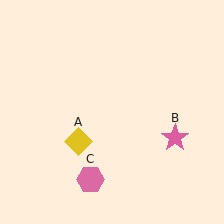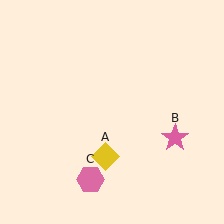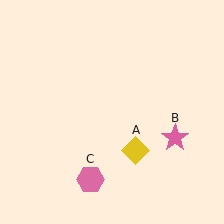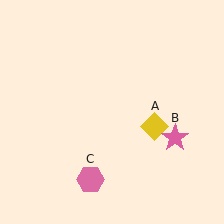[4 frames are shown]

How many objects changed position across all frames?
1 object changed position: yellow diamond (object A).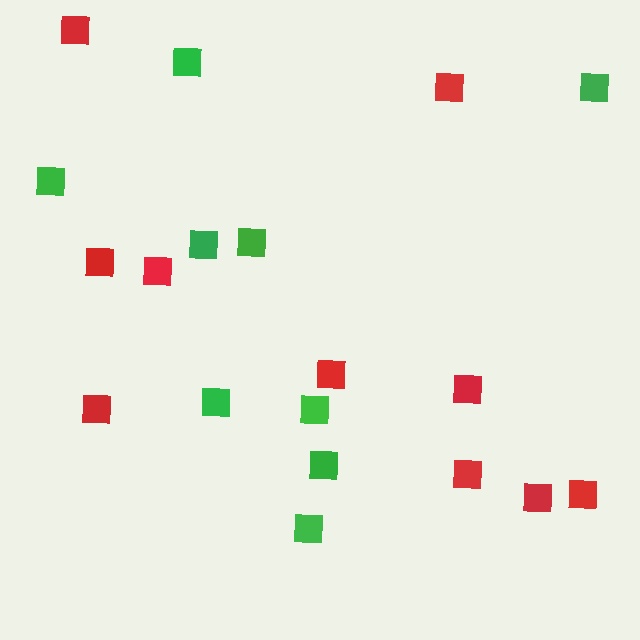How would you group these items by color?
There are 2 groups: one group of red squares (10) and one group of green squares (9).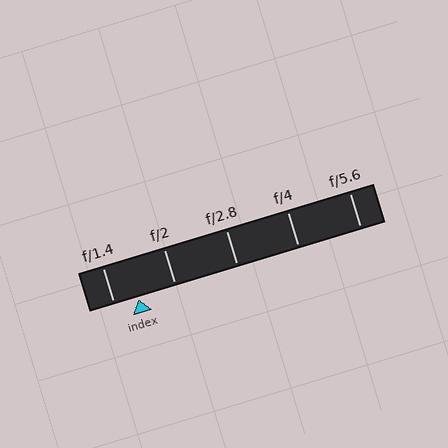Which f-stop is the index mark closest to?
The index mark is closest to f/1.4.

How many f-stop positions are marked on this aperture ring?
There are 5 f-stop positions marked.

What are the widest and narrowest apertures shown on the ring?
The widest aperture shown is f/1.4 and the narrowest is f/5.6.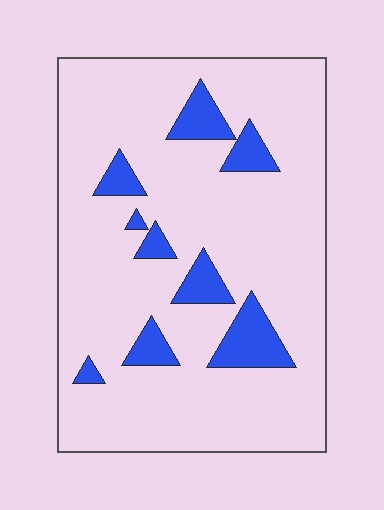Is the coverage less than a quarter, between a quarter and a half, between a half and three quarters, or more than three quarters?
Less than a quarter.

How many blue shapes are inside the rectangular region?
9.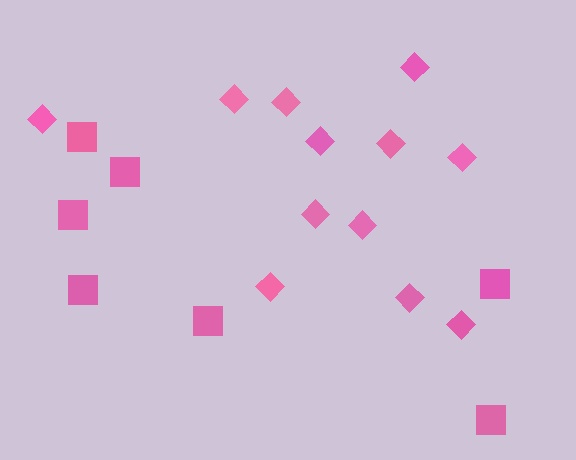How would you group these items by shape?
There are 2 groups: one group of squares (7) and one group of diamonds (12).